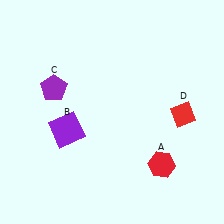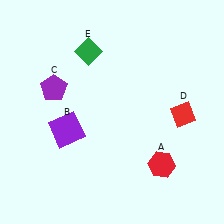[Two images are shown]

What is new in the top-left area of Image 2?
A green diamond (E) was added in the top-left area of Image 2.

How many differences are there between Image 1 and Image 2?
There is 1 difference between the two images.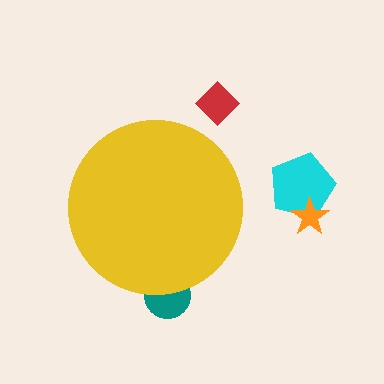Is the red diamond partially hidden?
No, the red diamond is fully visible.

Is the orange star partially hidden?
No, the orange star is fully visible.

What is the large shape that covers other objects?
A yellow circle.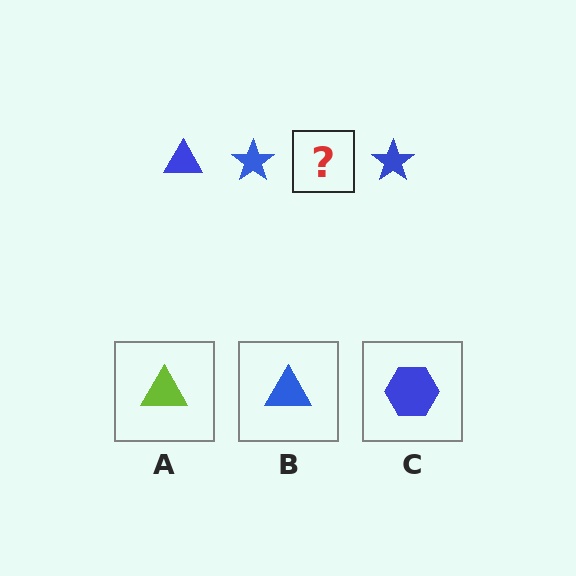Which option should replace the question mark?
Option B.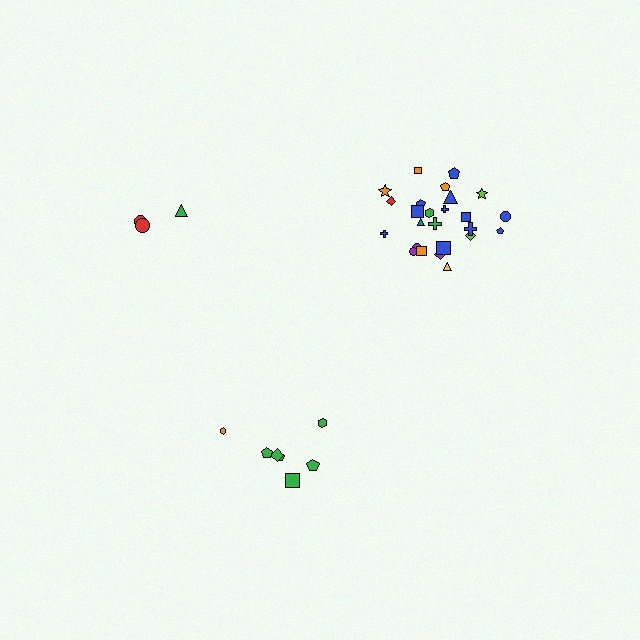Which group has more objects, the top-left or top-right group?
The top-right group.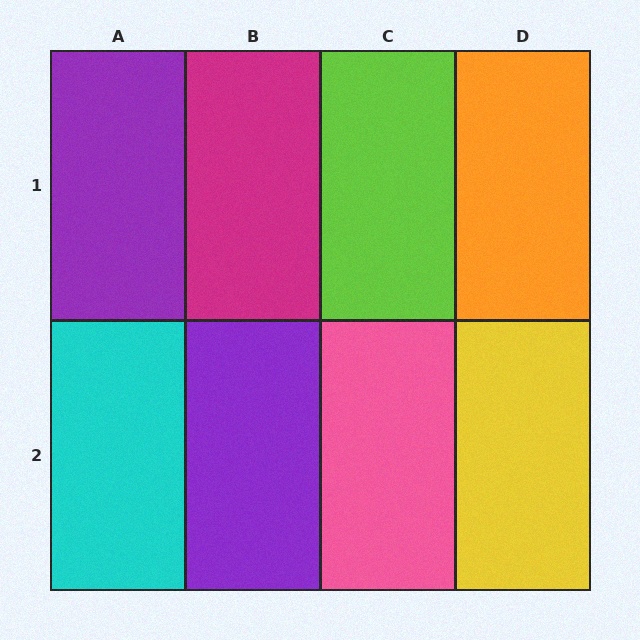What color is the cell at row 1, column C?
Lime.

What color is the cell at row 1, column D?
Orange.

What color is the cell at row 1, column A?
Purple.